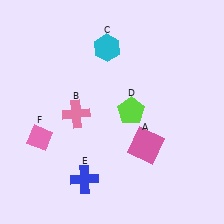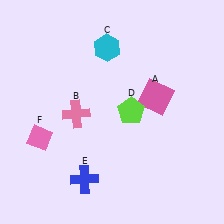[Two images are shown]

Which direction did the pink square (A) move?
The pink square (A) moved up.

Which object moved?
The pink square (A) moved up.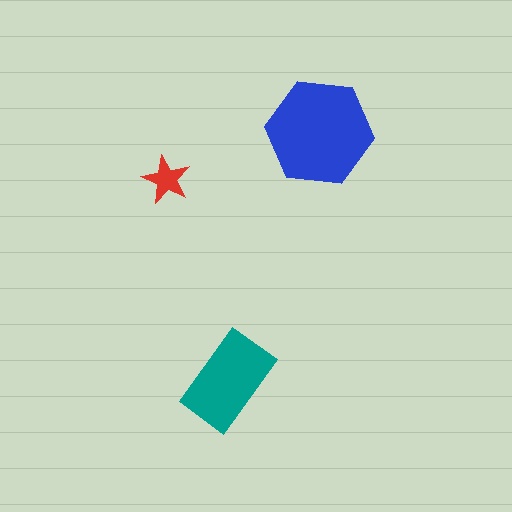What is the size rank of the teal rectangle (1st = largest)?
2nd.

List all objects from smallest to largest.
The red star, the teal rectangle, the blue hexagon.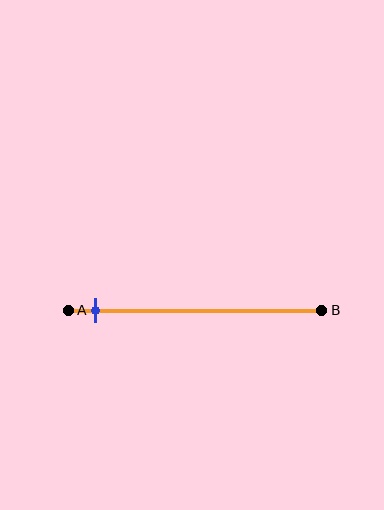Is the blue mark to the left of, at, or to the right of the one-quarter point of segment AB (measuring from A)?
The blue mark is to the left of the one-quarter point of segment AB.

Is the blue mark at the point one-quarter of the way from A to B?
No, the mark is at about 10% from A, not at the 25% one-quarter point.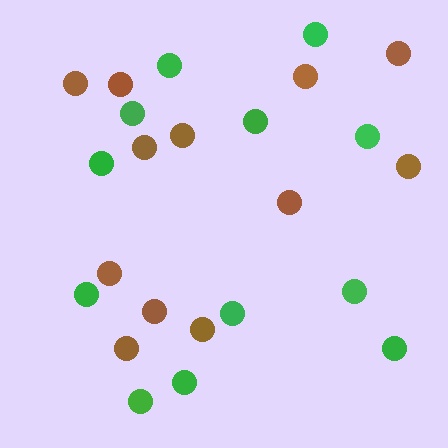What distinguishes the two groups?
There are 2 groups: one group of green circles (12) and one group of brown circles (12).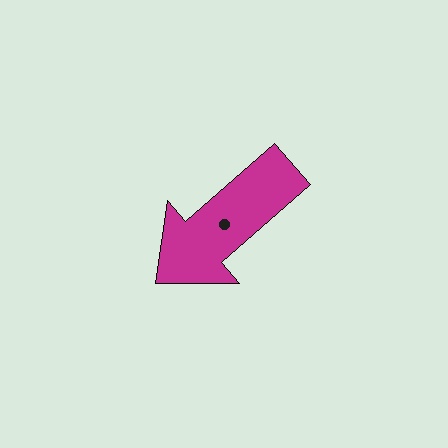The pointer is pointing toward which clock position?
Roughly 8 o'clock.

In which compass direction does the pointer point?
Southwest.